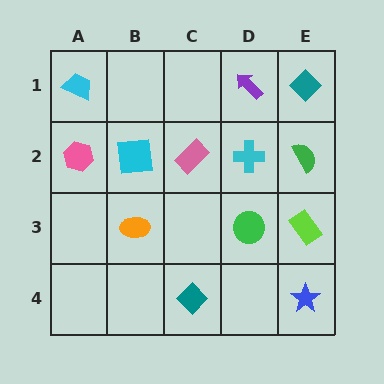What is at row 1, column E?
A teal diamond.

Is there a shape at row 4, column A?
No, that cell is empty.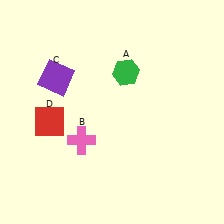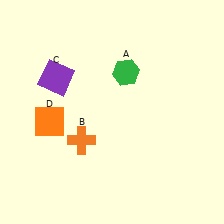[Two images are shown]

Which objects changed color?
B changed from pink to orange. D changed from red to orange.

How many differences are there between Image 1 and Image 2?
There are 2 differences between the two images.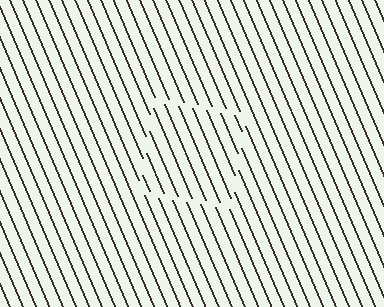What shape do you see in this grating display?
An illusory square. The interior of the shape contains the same grating, shifted by half a period — the contour is defined by the phase discontinuity where line-ends from the inner and outer gratings abut.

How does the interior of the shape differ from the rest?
The interior of the shape contains the same grating, shifted by half a period — the contour is defined by the phase discontinuity where line-ends from the inner and outer gratings abut.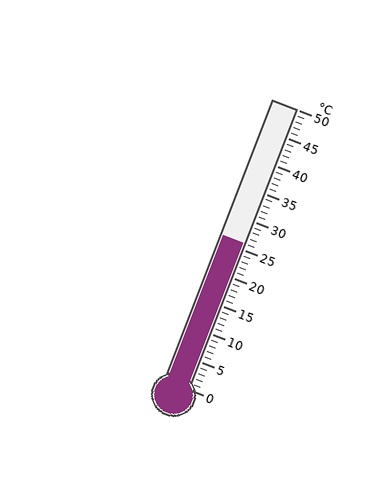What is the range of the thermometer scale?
The thermometer scale ranges from 0°C to 50°C.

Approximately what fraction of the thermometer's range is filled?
The thermometer is filled to approximately 50% of its range.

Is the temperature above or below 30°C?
The temperature is below 30°C.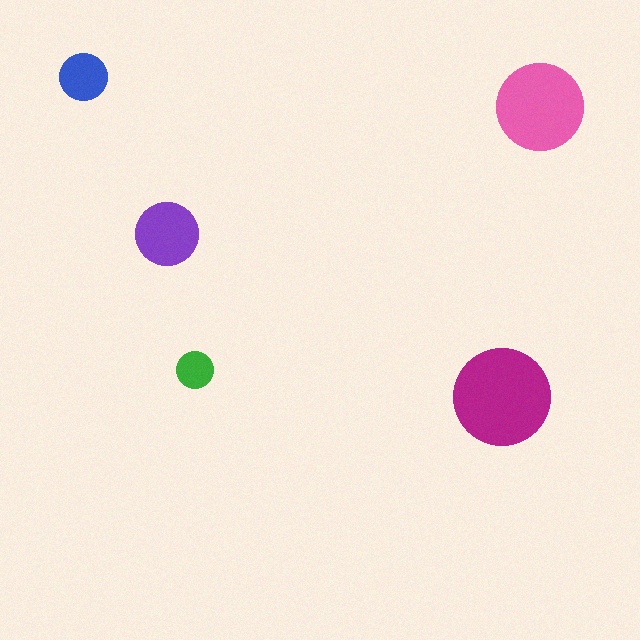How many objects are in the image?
There are 5 objects in the image.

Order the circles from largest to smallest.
the magenta one, the pink one, the purple one, the blue one, the green one.